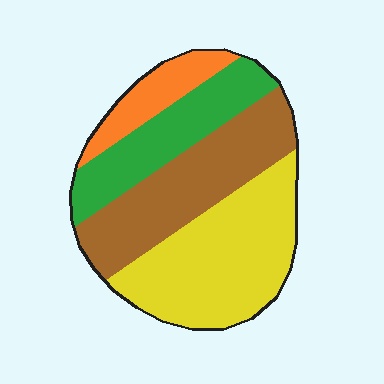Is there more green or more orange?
Green.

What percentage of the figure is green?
Green takes up less than a quarter of the figure.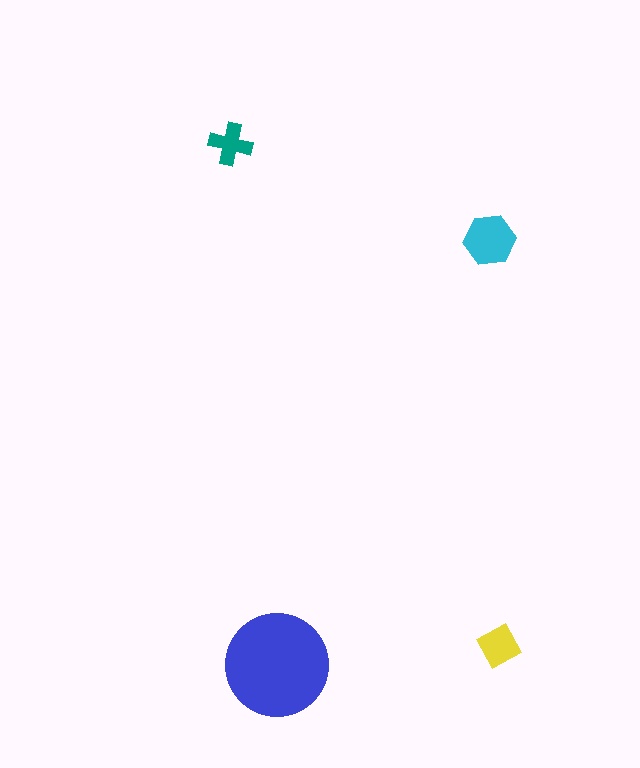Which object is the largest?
The blue circle.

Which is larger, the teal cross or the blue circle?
The blue circle.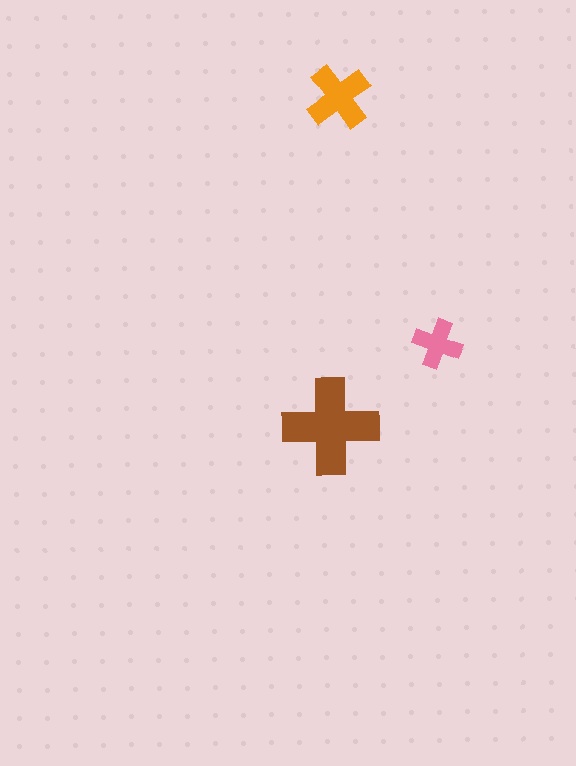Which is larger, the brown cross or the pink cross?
The brown one.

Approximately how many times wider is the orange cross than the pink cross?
About 1.5 times wider.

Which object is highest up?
The orange cross is topmost.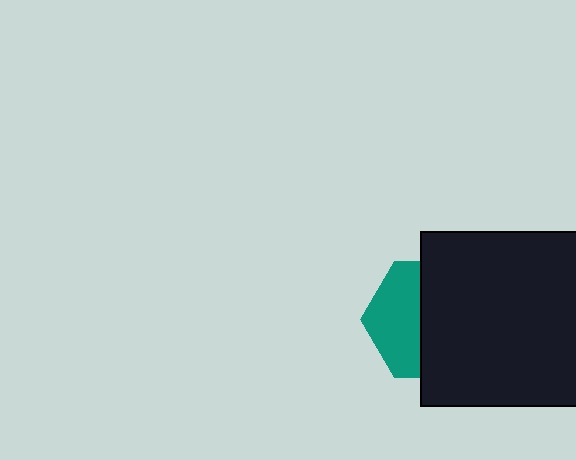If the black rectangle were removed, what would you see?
You would see the complete teal hexagon.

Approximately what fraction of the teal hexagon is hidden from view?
Roughly 58% of the teal hexagon is hidden behind the black rectangle.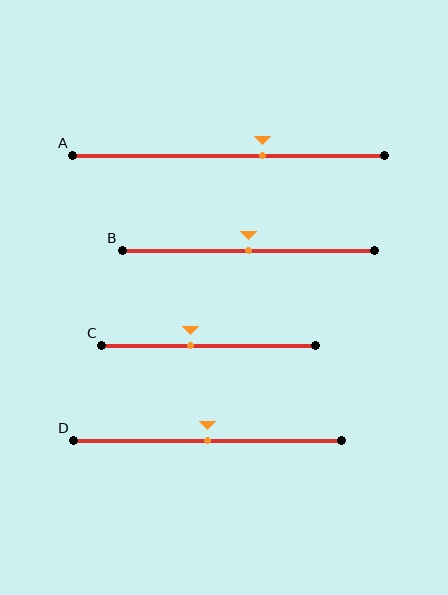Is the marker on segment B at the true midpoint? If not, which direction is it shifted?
Yes, the marker on segment B is at the true midpoint.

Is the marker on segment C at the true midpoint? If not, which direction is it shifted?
No, the marker on segment C is shifted to the left by about 8% of the segment length.